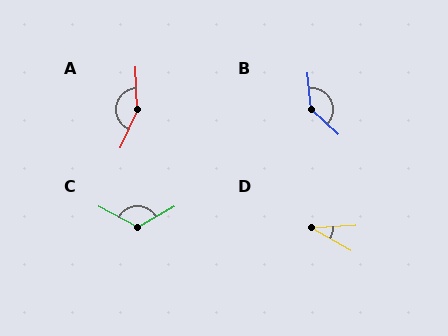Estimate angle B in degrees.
Approximately 137 degrees.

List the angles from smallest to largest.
D (34°), C (121°), B (137°), A (153°).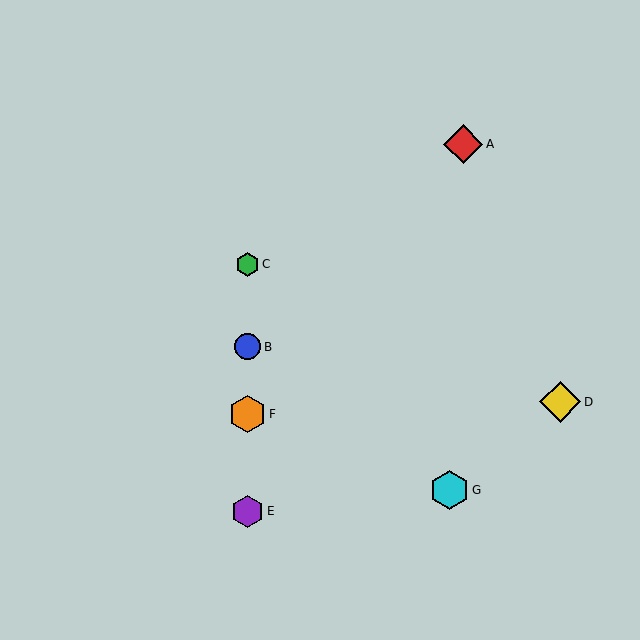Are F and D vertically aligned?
No, F is at x≈248 and D is at x≈560.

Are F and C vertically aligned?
Yes, both are at x≈248.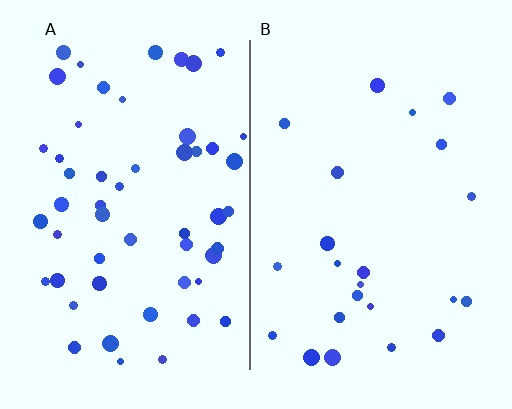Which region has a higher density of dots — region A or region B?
A (the left).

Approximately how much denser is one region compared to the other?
Approximately 2.3× — region A over region B.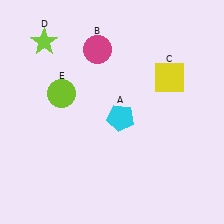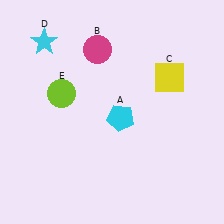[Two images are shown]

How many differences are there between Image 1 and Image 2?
There is 1 difference between the two images.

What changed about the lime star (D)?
In Image 1, D is lime. In Image 2, it changed to cyan.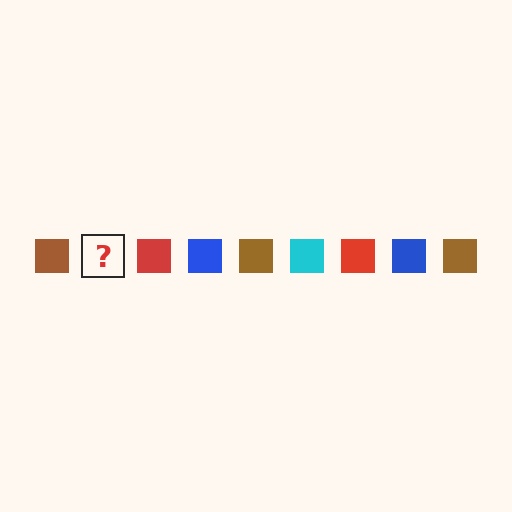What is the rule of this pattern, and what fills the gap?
The rule is that the pattern cycles through brown, cyan, red, blue squares. The gap should be filled with a cyan square.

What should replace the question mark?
The question mark should be replaced with a cyan square.